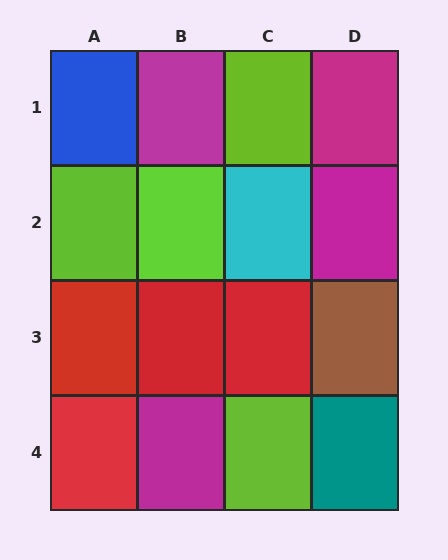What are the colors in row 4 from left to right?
Red, magenta, lime, teal.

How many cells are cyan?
1 cell is cyan.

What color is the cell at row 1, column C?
Lime.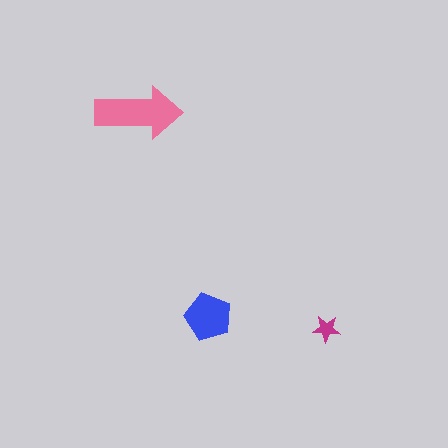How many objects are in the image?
There are 3 objects in the image.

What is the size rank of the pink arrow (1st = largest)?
1st.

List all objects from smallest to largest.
The magenta star, the blue pentagon, the pink arrow.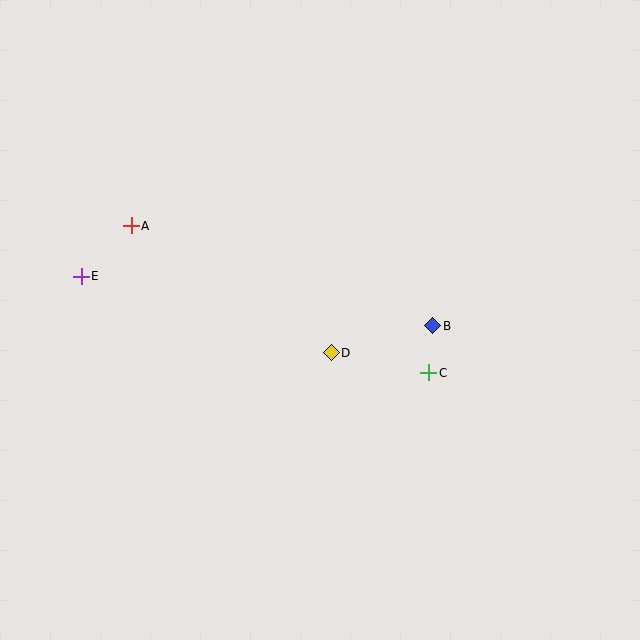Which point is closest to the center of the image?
Point D at (331, 353) is closest to the center.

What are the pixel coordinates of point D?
Point D is at (331, 353).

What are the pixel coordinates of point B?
Point B is at (433, 326).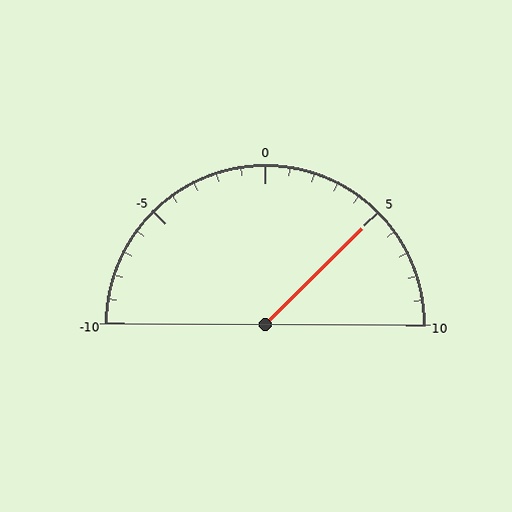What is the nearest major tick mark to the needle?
The nearest major tick mark is 5.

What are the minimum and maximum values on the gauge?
The gauge ranges from -10 to 10.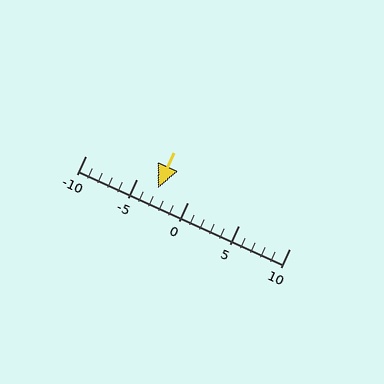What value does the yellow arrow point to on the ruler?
The yellow arrow points to approximately -3.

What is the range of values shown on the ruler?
The ruler shows values from -10 to 10.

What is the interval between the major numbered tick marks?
The major tick marks are spaced 5 units apart.